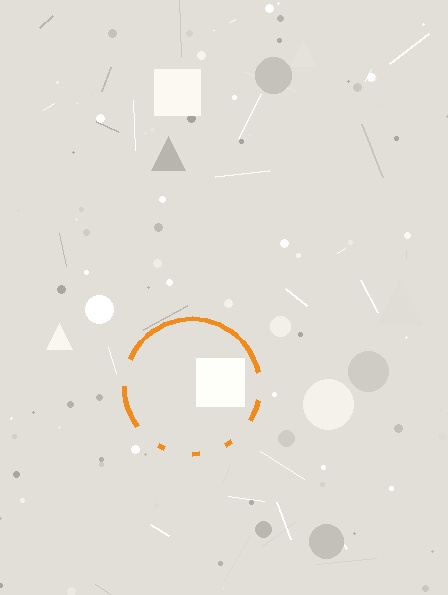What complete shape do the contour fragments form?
The contour fragments form a circle.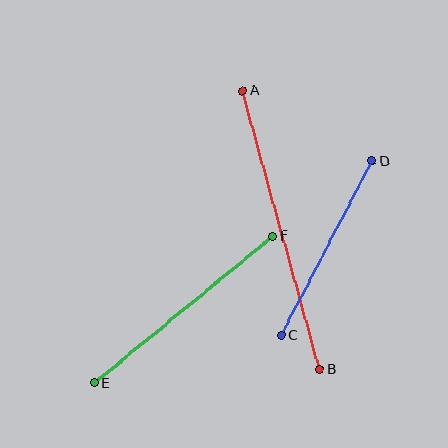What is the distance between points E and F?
The distance is approximately 232 pixels.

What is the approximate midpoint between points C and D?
The midpoint is at approximately (327, 248) pixels.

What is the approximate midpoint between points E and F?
The midpoint is at approximately (184, 310) pixels.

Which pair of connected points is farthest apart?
Points A and B are farthest apart.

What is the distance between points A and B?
The distance is approximately 289 pixels.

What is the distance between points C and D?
The distance is approximately 197 pixels.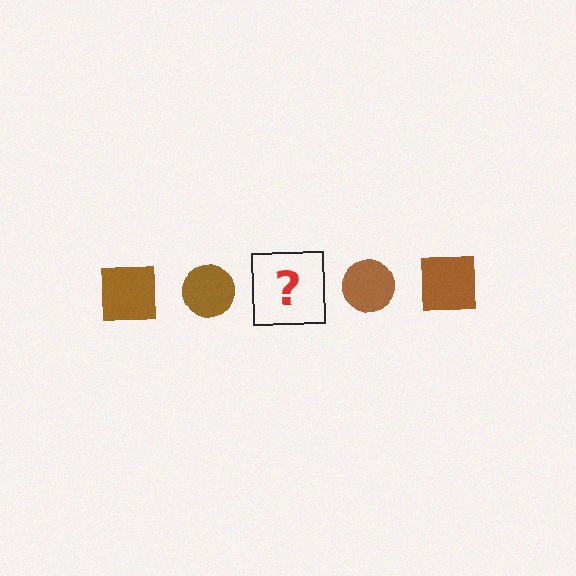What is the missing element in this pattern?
The missing element is a brown square.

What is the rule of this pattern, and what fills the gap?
The rule is that the pattern cycles through square, circle shapes in brown. The gap should be filled with a brown square.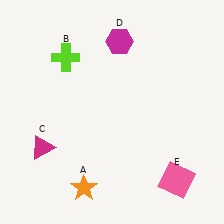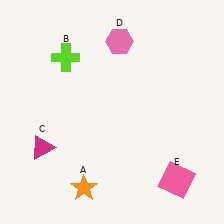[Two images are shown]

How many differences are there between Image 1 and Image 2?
There is 1 difference between the two images.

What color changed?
The hexagon (D) changed from magenta in Image 1 to pink in Image 2.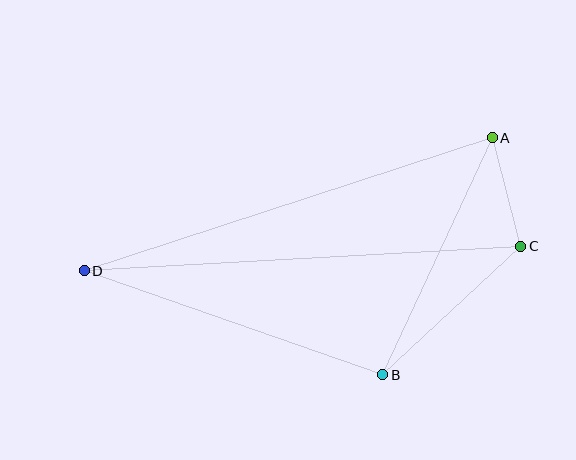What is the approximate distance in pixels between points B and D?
The distance between B and D is approximately 316 pixels.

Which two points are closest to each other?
Points A and C are closest to each other.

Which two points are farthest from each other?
Points C and D are farthest from each other.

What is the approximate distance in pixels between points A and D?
The distance between A and D is approximately 429 pixels.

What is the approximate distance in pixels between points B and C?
The distance between B and C is approximately 188 pixels.